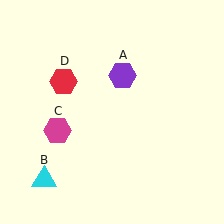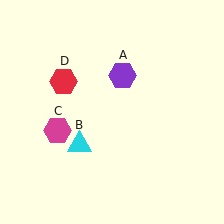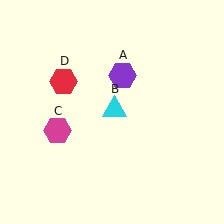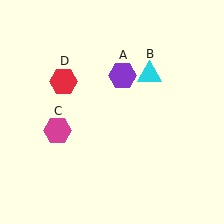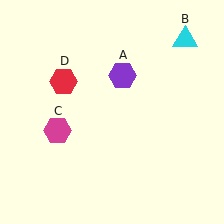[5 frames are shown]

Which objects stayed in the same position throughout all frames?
Purple hexagon (object A) and magenta hexagon (object C) and red hexagon (object D) remained stationary.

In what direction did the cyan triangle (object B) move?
The cyan triangle (object B) moved up and to the right.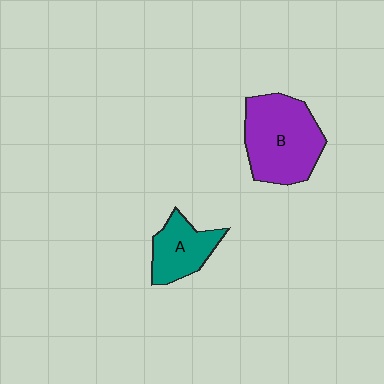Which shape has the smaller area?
Shape A (teal).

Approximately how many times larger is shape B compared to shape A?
Approximately 1.8 times.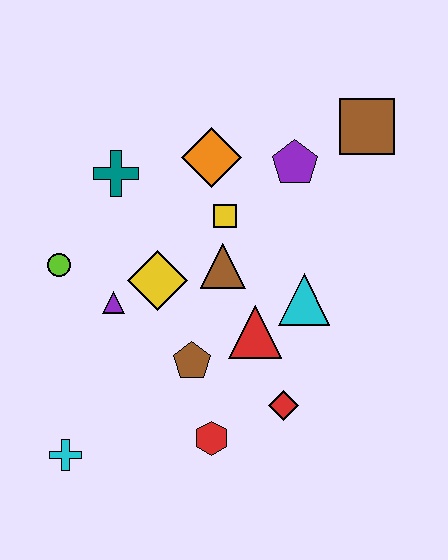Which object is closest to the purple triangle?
The yellow diamond is closest to the purple triangle.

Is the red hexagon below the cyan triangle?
Yes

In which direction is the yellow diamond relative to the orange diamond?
The yellow diamond is below the orange diamond.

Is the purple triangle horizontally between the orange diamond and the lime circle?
Yes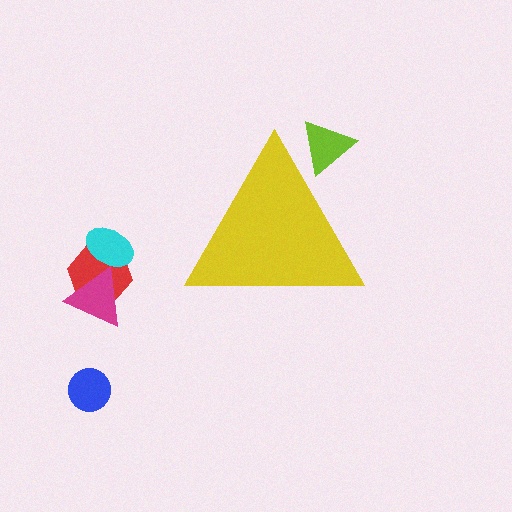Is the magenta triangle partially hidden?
No, the magenta triangle is fully visible.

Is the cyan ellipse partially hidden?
No, the cyan ellipse is fully visible.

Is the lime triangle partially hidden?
Yes, the lime triangle is partially hidden behind the yellow triangle.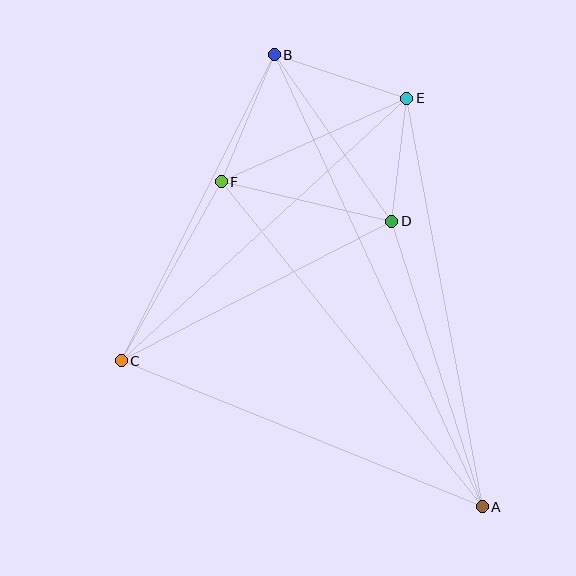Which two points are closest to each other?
Points D and E are closest to each other.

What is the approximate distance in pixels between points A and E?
The distance between A and E is approximately 416 pixels.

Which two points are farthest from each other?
Points A and B are farthest from each other.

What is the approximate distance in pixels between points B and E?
The distance between B and E is approximately 139 pixels.